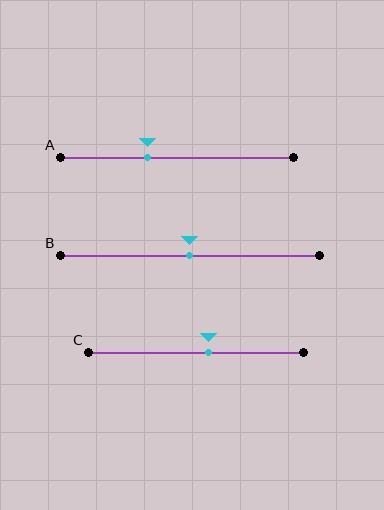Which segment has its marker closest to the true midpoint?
Segment B has its marker closest to the true midpoint.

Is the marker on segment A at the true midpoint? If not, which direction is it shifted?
No, the marker on segment A is shifted to the left by about 13% of the segment length.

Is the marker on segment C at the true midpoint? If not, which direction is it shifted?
No, the marker on segment C is shifted to the right by about 6% of the segment length.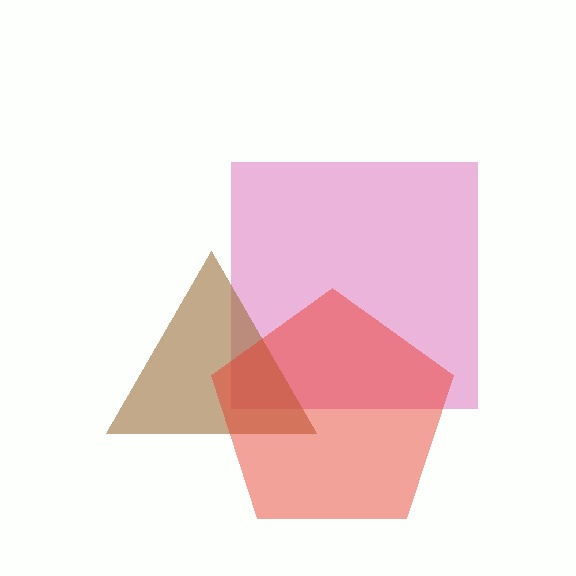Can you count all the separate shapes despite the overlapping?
Yes, there are 3 separate shapes.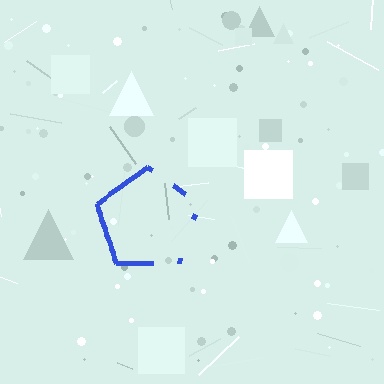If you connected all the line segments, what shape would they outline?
They would outline a pentagon.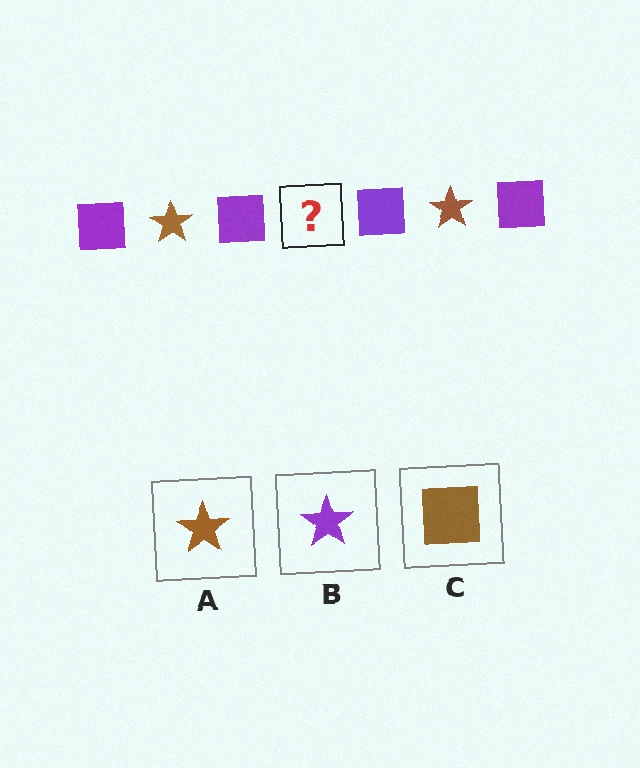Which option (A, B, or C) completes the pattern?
A.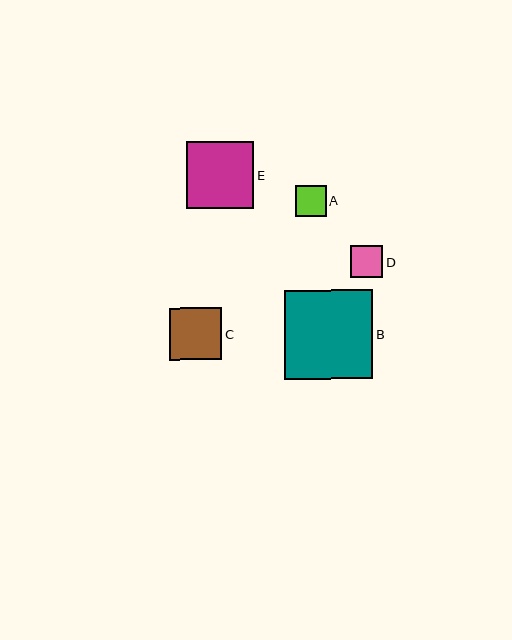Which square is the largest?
Square B is the largest with a size of approximately 89 pixels.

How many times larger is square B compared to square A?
Square B is approximately 2.9 times the size of square A.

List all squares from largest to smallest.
From largest to smallest: B, E, C, D, A.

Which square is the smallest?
Square A is the smallest with a size of approximately 31 pixels.